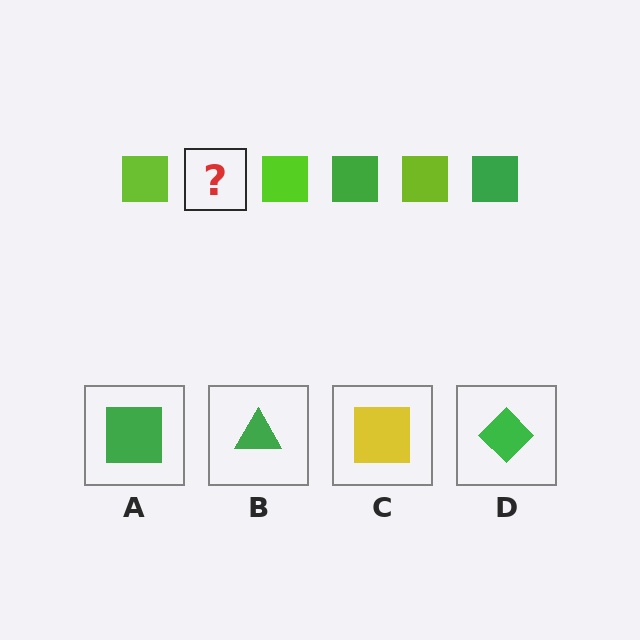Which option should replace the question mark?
Option A.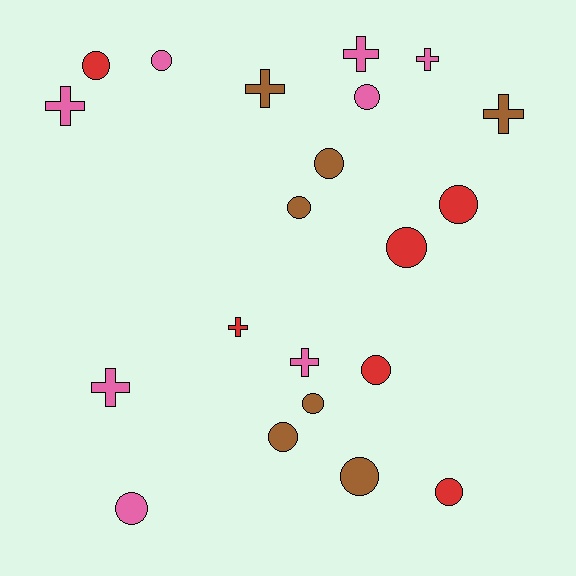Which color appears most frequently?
Pink, with 8 objects.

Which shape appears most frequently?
Circle, with 13 objects.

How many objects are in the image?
There are 21 objects.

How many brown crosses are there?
There are 2 brown crosses.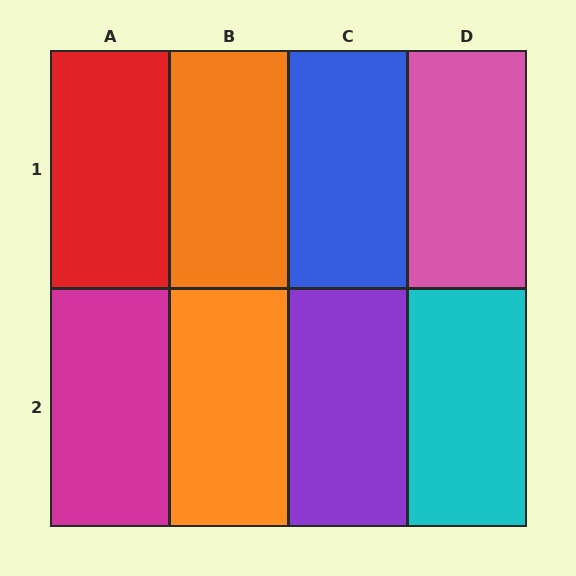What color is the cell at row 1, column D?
Pink.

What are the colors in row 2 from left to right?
Magenta, orange, purple, cyan.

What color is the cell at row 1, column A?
Red.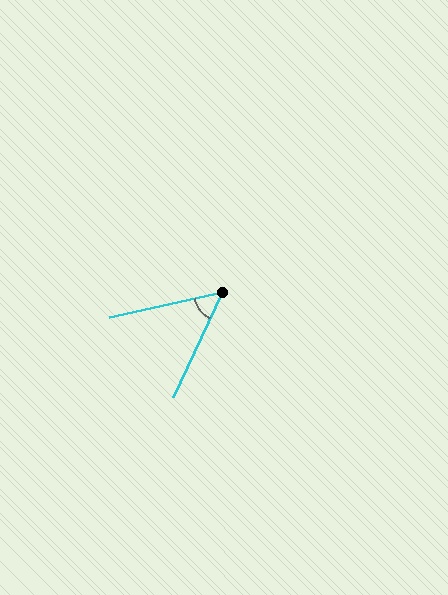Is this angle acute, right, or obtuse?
It is acute.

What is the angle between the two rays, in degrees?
Approximately 53 degrees.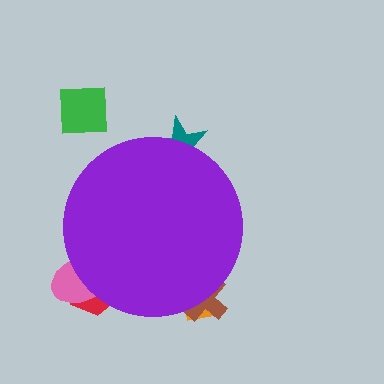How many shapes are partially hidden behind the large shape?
5 shapes are partially hidden.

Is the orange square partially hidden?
Yes, the orange square is partially hidden behind the purple circle.